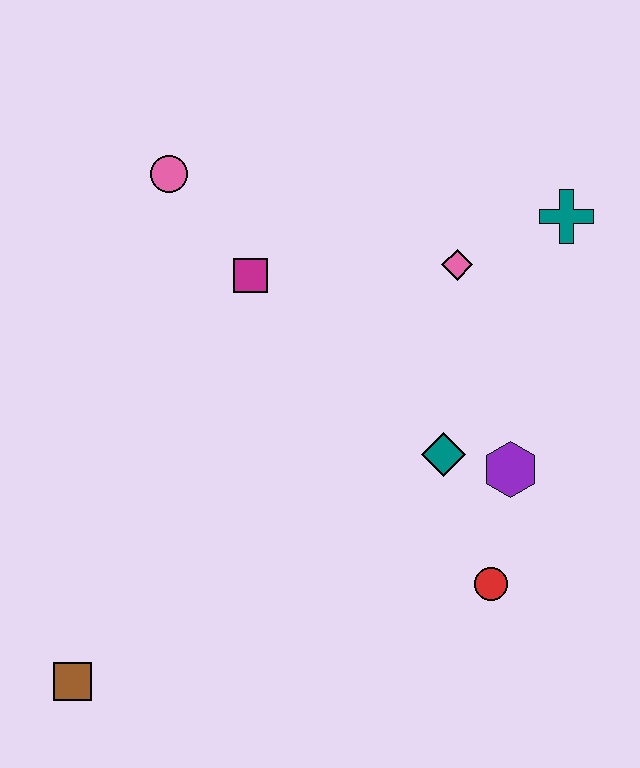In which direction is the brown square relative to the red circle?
The brown square is to the left of the red circle.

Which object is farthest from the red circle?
The pink circle is farthest from the red circle.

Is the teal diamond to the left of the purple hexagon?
Yes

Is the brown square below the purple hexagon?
Yes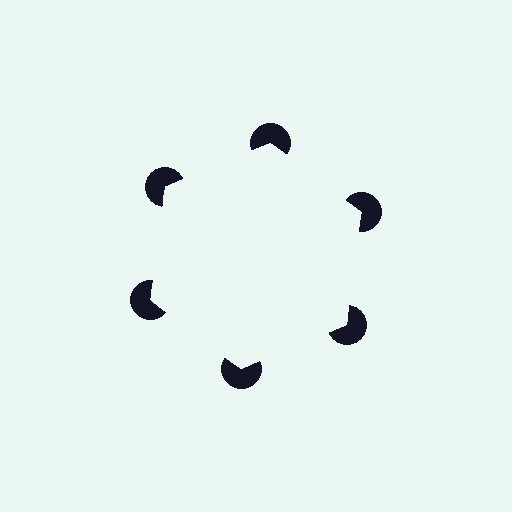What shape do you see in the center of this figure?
An illusory hexagon — its edges are inferred from the aligned wedge cuts in the pac-man discs, not physically drawn.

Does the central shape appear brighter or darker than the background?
It typically appears slightly brighter than the background, even though no actual brightness change is drawn.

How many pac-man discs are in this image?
There are 6 — one at each vertex of the illusory hexagon.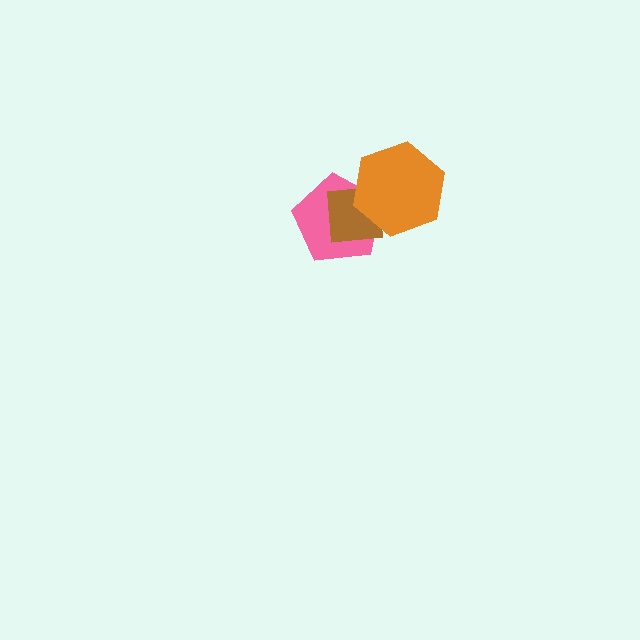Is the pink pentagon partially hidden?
Yes, it is partially covered by another shape.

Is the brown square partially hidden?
Yes, it is partially covered by another shape.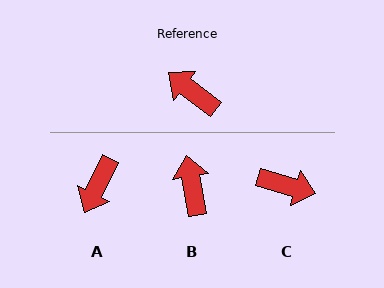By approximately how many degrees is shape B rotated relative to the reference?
Approximately 43 degrees clockwise.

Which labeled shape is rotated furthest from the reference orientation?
C, about 158 degrees away.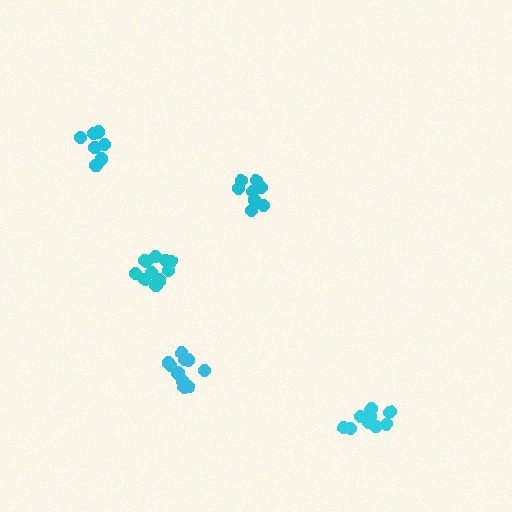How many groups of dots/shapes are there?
There are 5 groups.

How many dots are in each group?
Group 1: 8 dots, Group 2: 11 dots, Group 3: 7 dots, Group 4: 11 dots, Group 5: 10 dots (47 total).